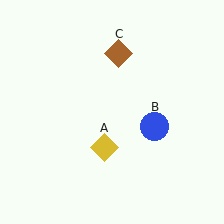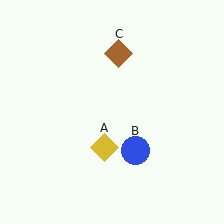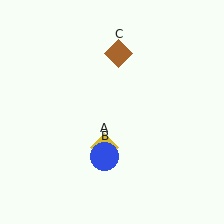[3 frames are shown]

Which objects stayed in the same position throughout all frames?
Yellow diamond (object A) and brown diamond (object C) remained stationary.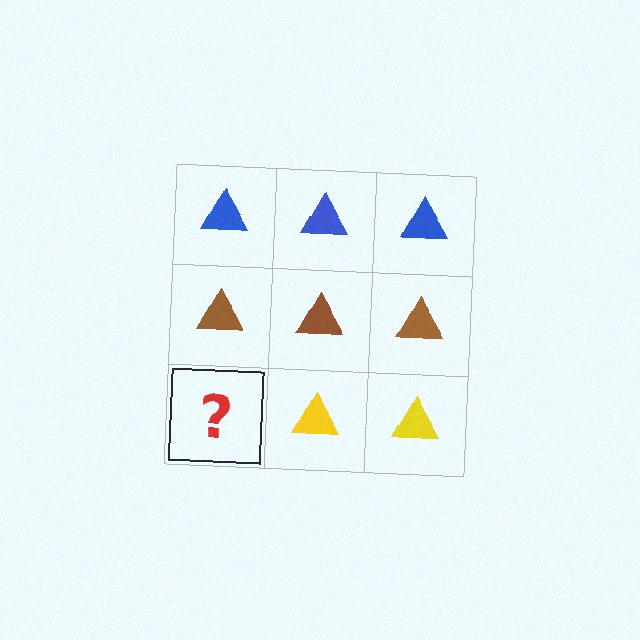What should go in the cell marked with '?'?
The missing cell should contain a yellow triangle.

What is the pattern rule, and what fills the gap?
The rule is that each row has a consistent color. The gap should be filled with a yellow triangle.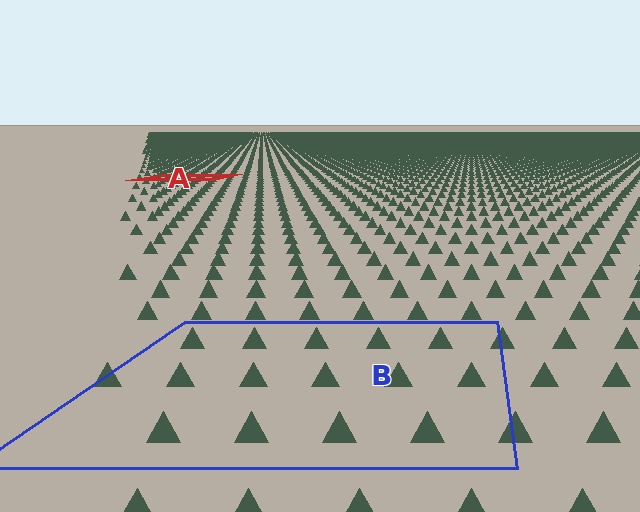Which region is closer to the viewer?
Region B is closer. The texture elements there are larger and more spread out.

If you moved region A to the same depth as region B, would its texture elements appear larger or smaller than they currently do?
They would appear larger. At a closer depth, the same texture elements are projected at a bigger on-screen size.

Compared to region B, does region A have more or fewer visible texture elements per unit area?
Region A has more texture elements per unit area — they are packed more densely because it is farther away.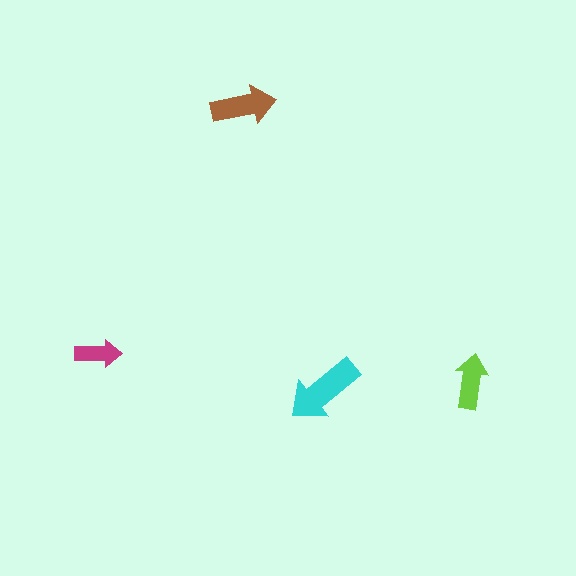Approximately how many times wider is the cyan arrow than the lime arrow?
About 1.5 times wider.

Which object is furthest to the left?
The magenta arrow is leftmost.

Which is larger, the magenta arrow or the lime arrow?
The lime one.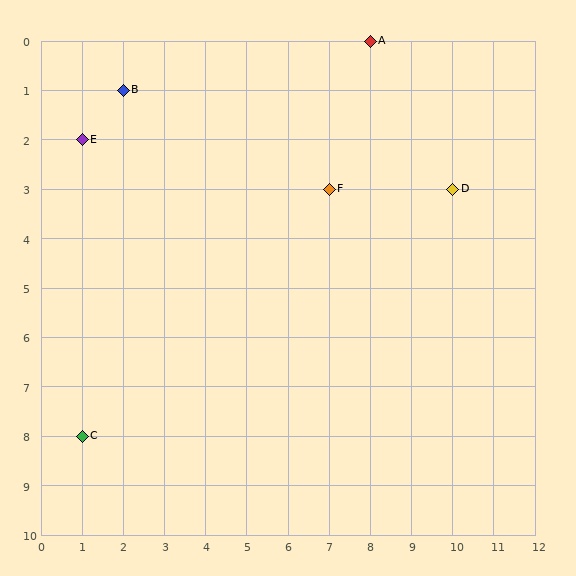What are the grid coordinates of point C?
Point C is at grid coordinates (1, 8).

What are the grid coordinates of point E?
Point E is at grid coordinates (1, 2).